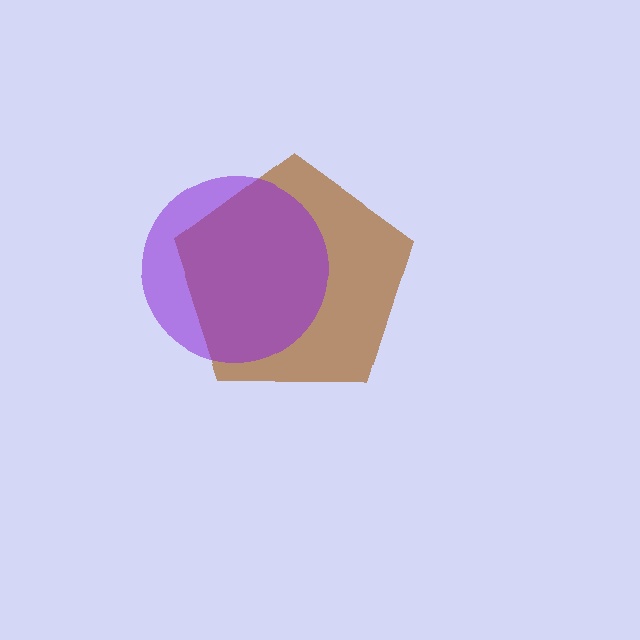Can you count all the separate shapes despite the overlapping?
Yes, there are 2 separate shapes.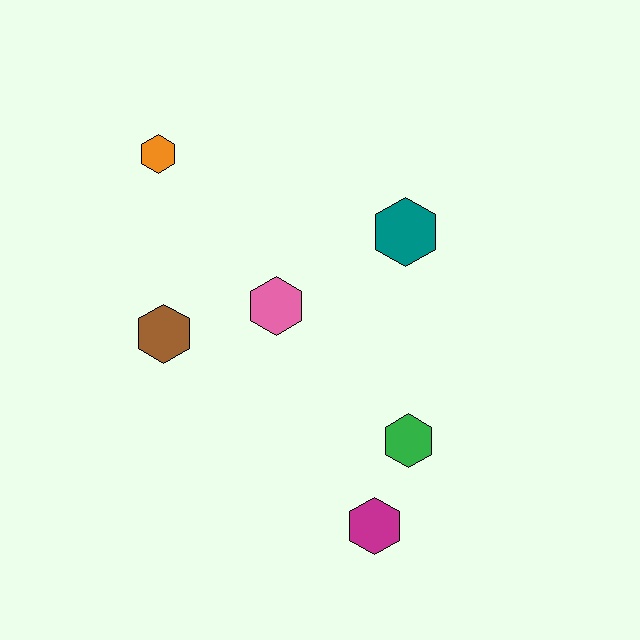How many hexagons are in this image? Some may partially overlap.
There are 6 hexagons.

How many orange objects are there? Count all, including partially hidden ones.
There is 1 orange object.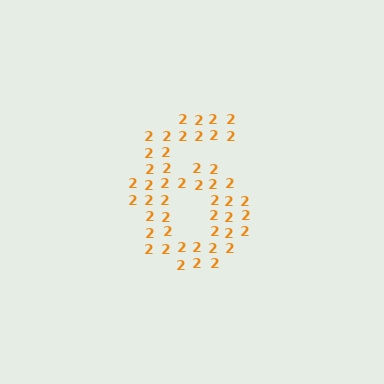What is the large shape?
The large shape is the digit 6.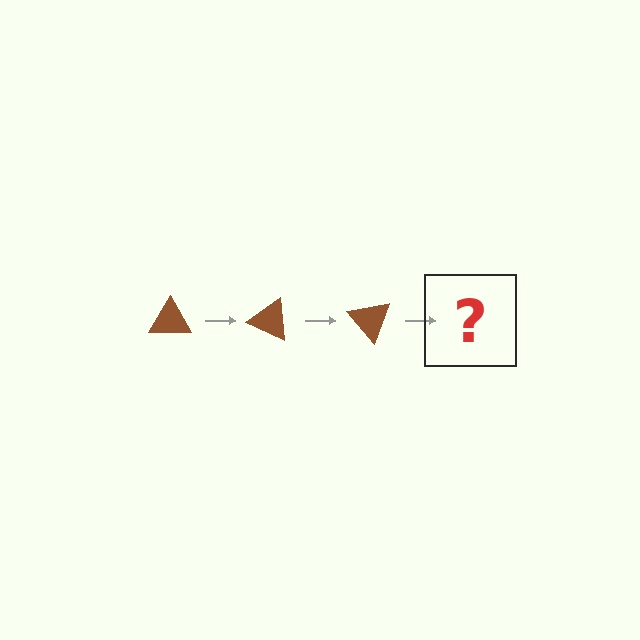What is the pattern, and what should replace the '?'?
The pattern is that the triangle rotates 25 degrees each step. The '?' should be a brown triangle rotated 75 degrees.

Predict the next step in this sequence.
The next step is a brown triangle rotated 75 degrees.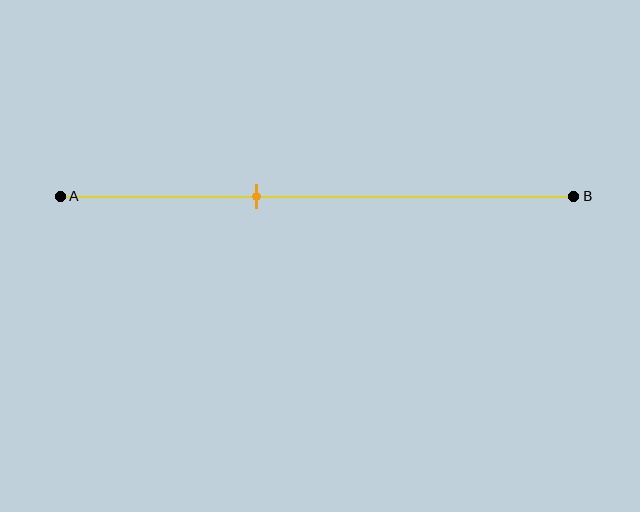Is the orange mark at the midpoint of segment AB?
No, the mark is at about 40% from A, not at the 50% midpoint.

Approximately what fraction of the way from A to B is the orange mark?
The orange mark is approximately 40% of the way from A to B.